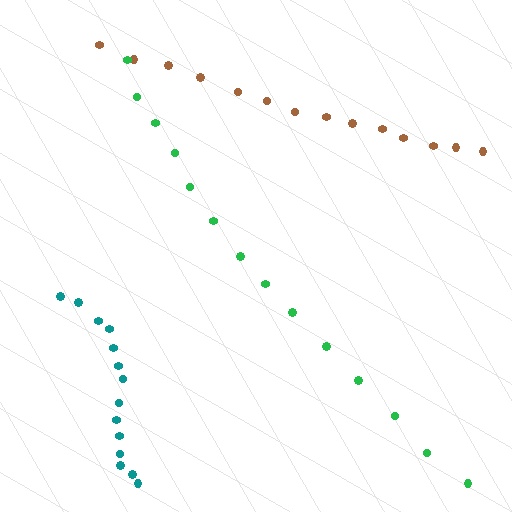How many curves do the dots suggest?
There are 3 distinct paths.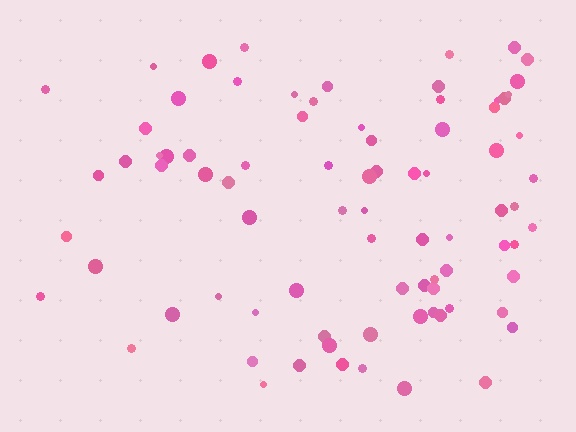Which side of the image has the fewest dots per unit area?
The left.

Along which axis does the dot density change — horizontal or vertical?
Horizontal.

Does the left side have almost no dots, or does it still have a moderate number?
Still a moderate number, just noticeably fewer than the right.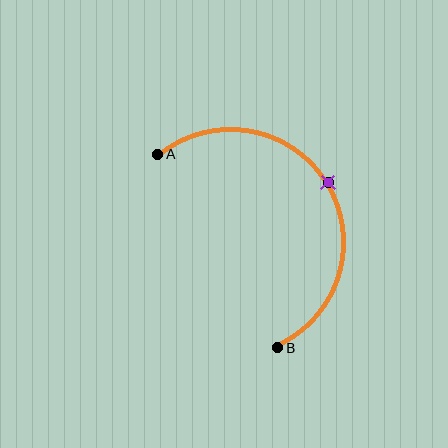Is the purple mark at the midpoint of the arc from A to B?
Yes. The purple mark lies on the arc at equal arc-length from both A and B — it is the arc midpoint.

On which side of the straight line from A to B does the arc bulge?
The arc bulges to the right of the straight line connecting A and B.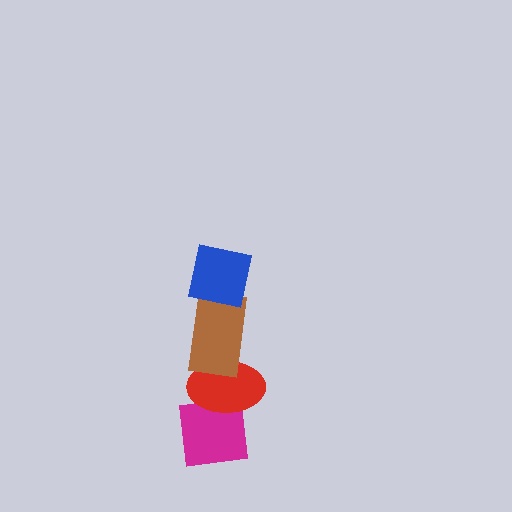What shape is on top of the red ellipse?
The brown rectangle is on top of the red ellipse.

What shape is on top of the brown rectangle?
The blue square is on top of the brown rectangle.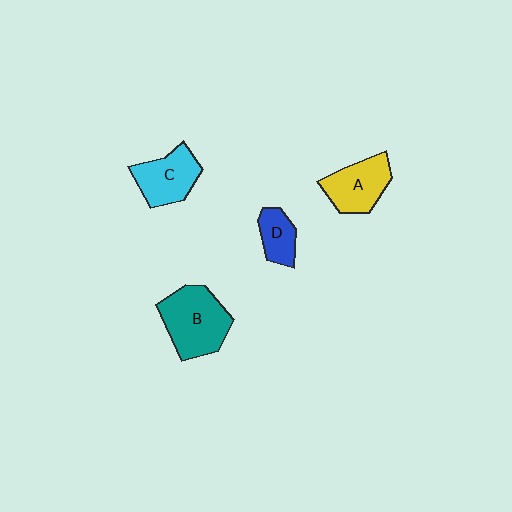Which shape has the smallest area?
Shape D (blue).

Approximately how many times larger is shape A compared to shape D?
Approximately 1.7 times.